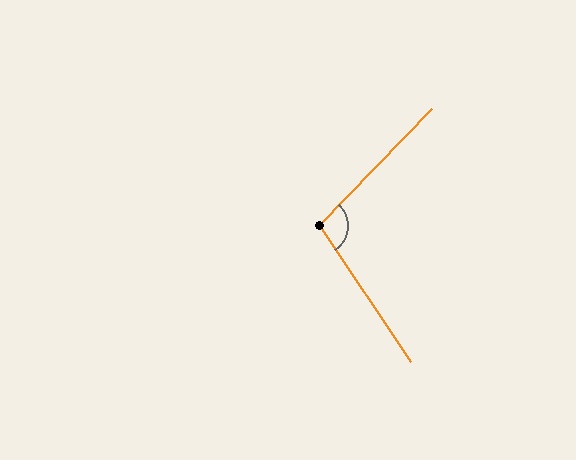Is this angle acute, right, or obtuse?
It is obtuse.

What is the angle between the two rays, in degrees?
Approximately 102 degrees.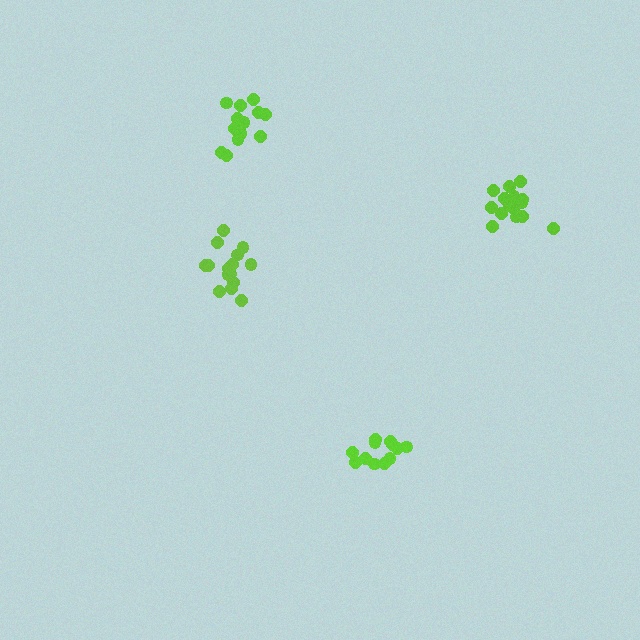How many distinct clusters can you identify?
There are 4 distinct clusters.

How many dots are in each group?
Group 1: 13 dots, Group 2: 12 dots, Group 3: 15 dots, Group 4: 16 dots (56 total).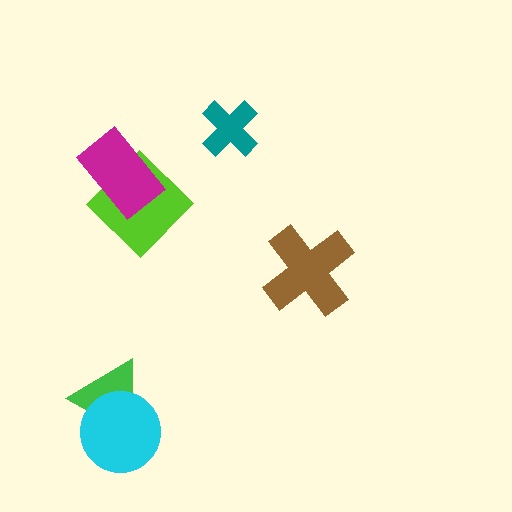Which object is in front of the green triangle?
The cyan circle is in front of the green triangle.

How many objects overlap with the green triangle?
1 object overlaps with the green triangle.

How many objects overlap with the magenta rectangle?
1 object overlaps with the magenta rectangle.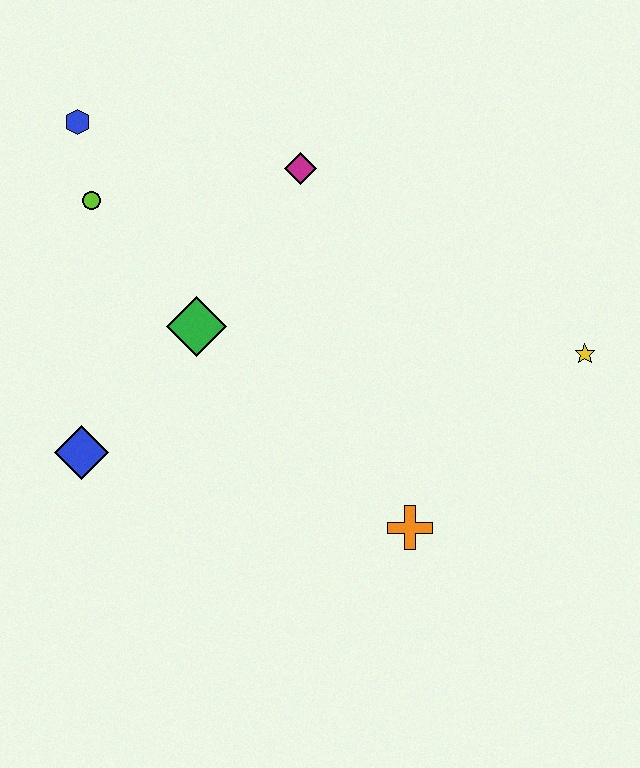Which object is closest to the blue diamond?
The green diamond is closest to the blue diamond.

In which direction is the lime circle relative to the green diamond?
The lime circle is above the green diamond.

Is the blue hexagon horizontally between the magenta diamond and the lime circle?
No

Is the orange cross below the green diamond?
Yes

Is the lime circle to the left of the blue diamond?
No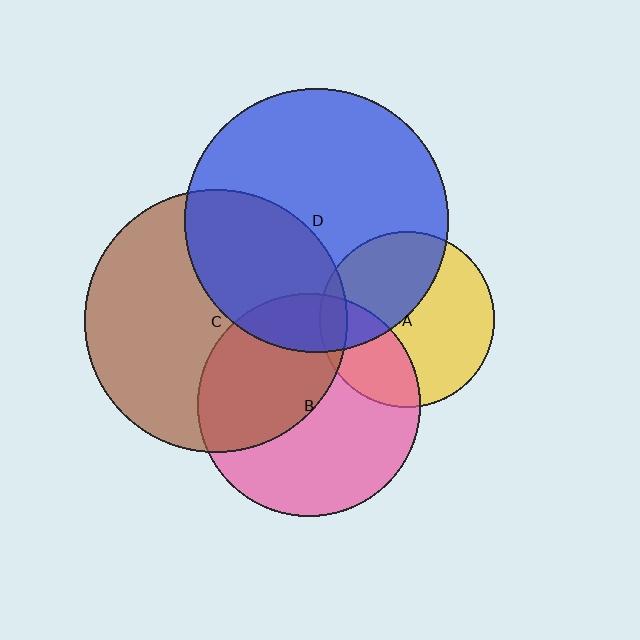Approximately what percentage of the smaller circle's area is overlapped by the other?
Approximately 40%.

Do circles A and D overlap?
Yes.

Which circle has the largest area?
Circle D (blue).